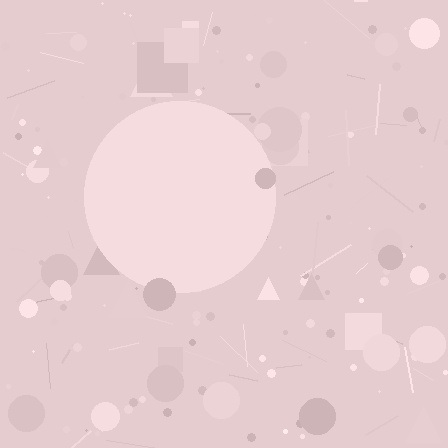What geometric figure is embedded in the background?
A circle is embedded in the background.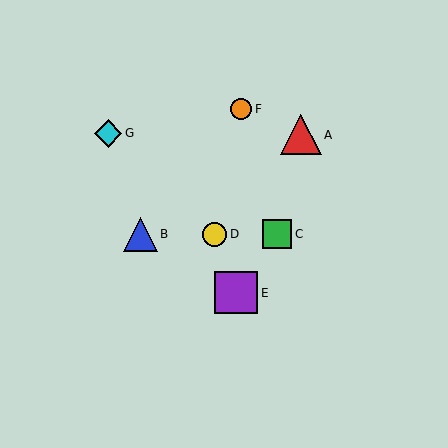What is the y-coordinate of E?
Object E is at y≈293.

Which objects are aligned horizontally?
Objects B, C, D are aligned horizontally.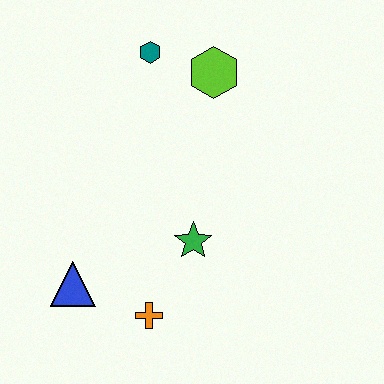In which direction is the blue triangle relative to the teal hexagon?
The blue triangle is below the teal hexagon.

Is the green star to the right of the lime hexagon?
No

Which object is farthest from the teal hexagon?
The orange cross is farthest from the teal hexagon.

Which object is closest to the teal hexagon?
The lime hexagon is closest to the teal hexagon.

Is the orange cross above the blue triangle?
No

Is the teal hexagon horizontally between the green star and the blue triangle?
Yes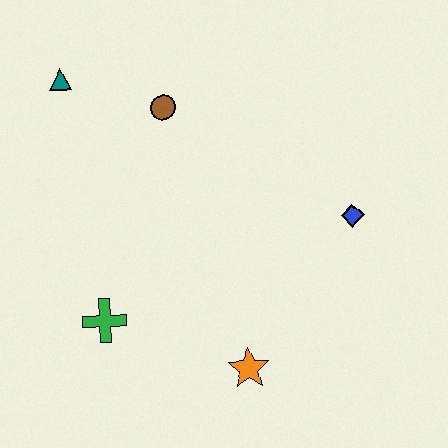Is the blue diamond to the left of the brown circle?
No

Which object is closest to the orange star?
The green cross is closest to the orange star.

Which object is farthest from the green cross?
The blue diamond is farthest from the green cross.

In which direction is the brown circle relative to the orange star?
The brown circle is above the orange star.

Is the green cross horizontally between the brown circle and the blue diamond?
No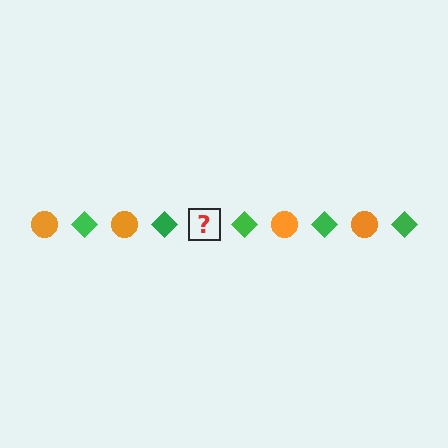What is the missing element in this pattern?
The missing element is an orange circle.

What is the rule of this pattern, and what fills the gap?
The rule is that the pattern alternates between orange circle and green diamond. The gap should be filled with an orange circle.